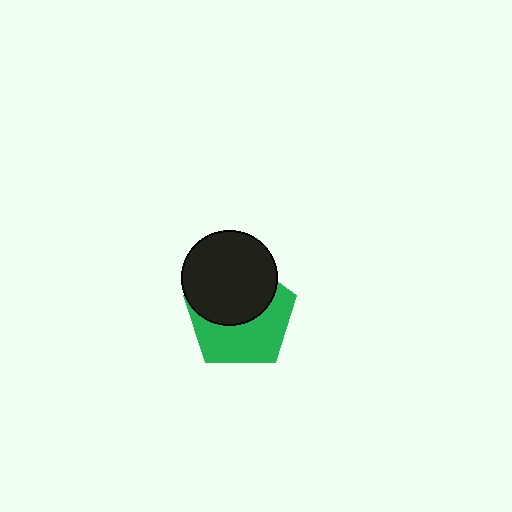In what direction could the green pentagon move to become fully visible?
The green pentagon could move down. That would shift it out from behind the black circle entirely.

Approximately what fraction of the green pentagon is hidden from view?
Roughly 49% of the green pentagon is hidden behind the black circle.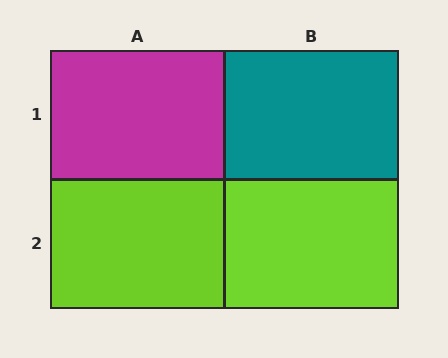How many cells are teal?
1 cell is teal.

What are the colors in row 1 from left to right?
Magenta, teal.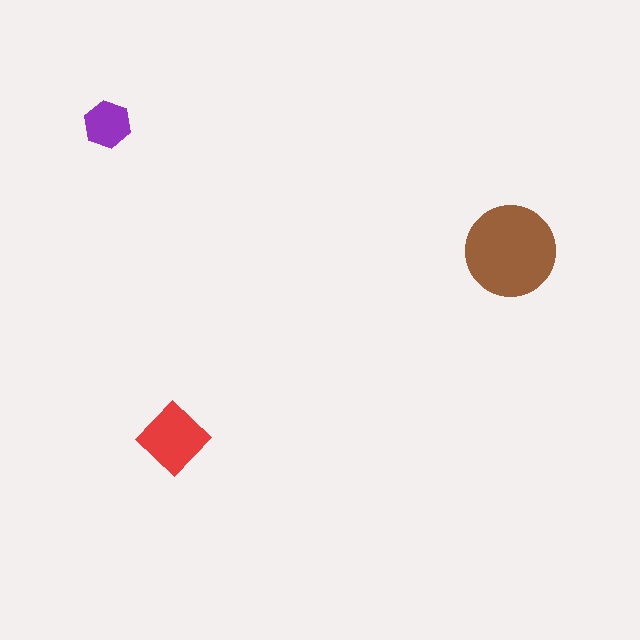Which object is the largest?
The brown circle.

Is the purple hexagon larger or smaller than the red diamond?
Smaller.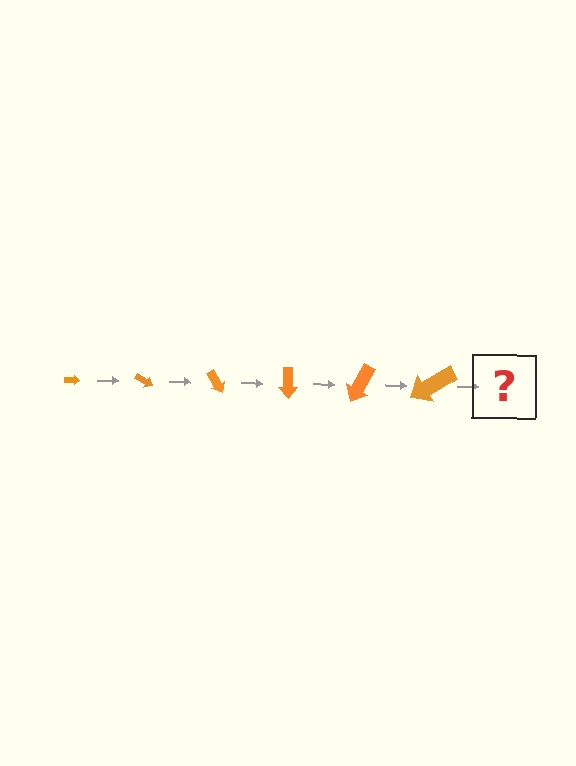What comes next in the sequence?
The next element should be an arrow, larger than the previous one and rotated 180 degrees from the start.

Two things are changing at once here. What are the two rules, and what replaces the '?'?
The two rules are that the arrow grows larger each step and it rotates 30 degrees each step. The '?' should be an arrow, larger than the previous one and rotated 180 degrees from the start.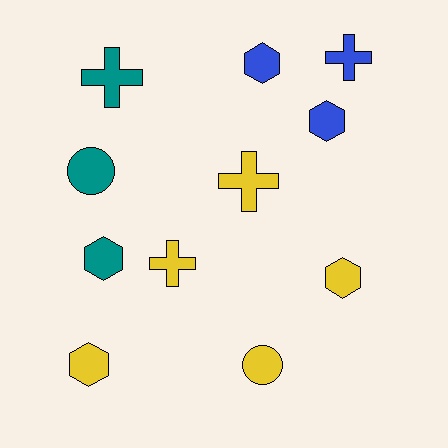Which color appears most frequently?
Yellow, with 5 objects.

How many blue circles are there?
There are no blue circles.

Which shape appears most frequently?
Hexagon, with 5 objects.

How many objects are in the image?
There are 11 objects.